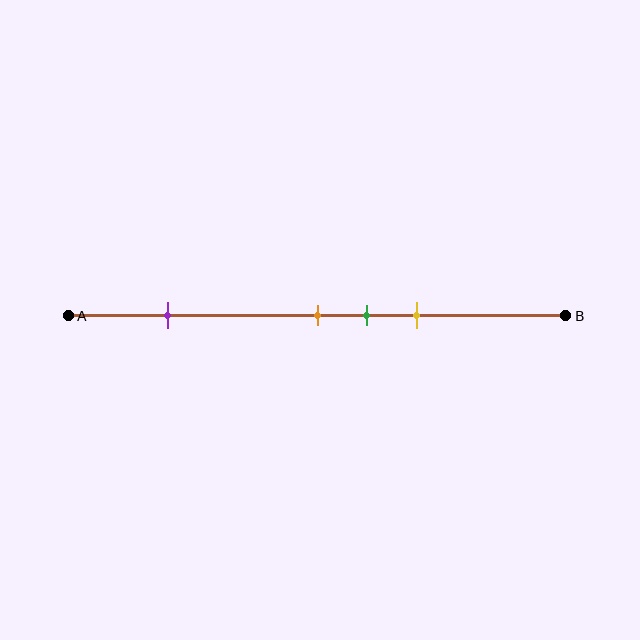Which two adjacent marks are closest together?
The orange and green marks are the closest adjacent pair.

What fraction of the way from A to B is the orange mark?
The orange mark is approximately 50% (0.5) of the way from A to B.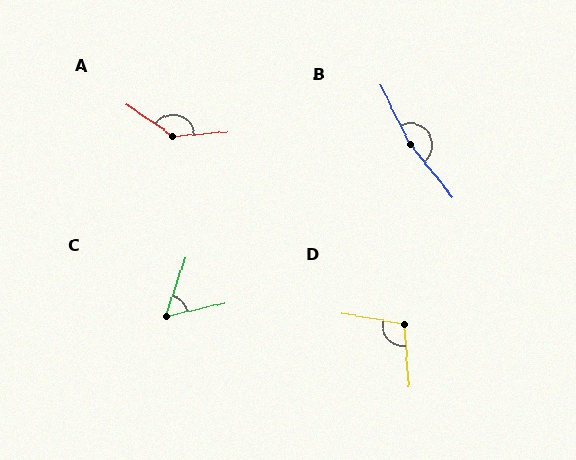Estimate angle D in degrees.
Approximately 103 degrees.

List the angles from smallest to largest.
C (59°), D (103°), A (141°), B (167°).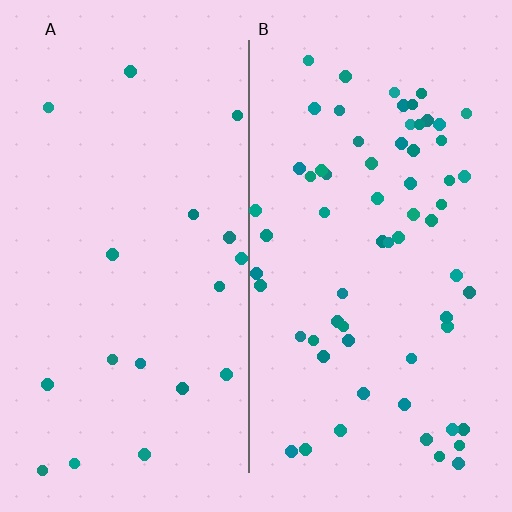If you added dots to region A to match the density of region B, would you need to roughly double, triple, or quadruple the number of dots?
Approximately triple.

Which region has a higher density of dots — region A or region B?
B (the right).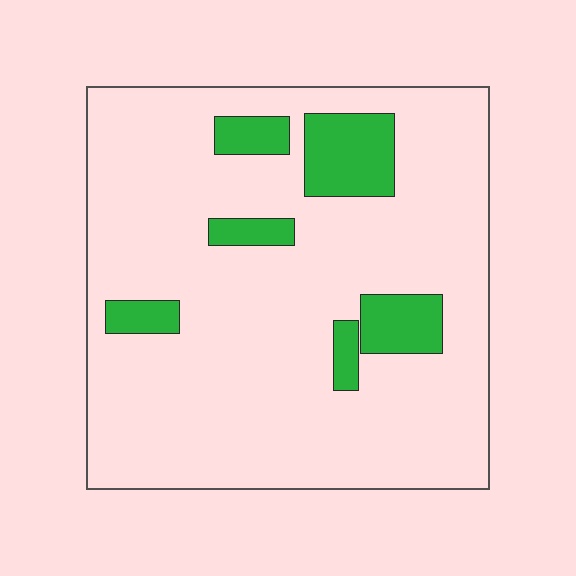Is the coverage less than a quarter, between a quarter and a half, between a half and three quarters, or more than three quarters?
Less than a quarter.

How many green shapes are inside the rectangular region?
6.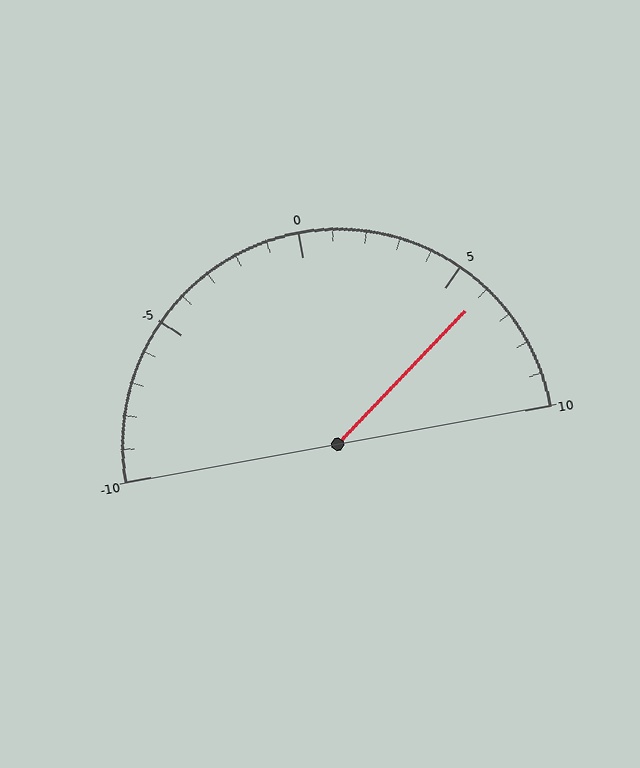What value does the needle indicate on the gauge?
The needle indicates approximately 6.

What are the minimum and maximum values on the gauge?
The gauge ranges from -10 to 10.